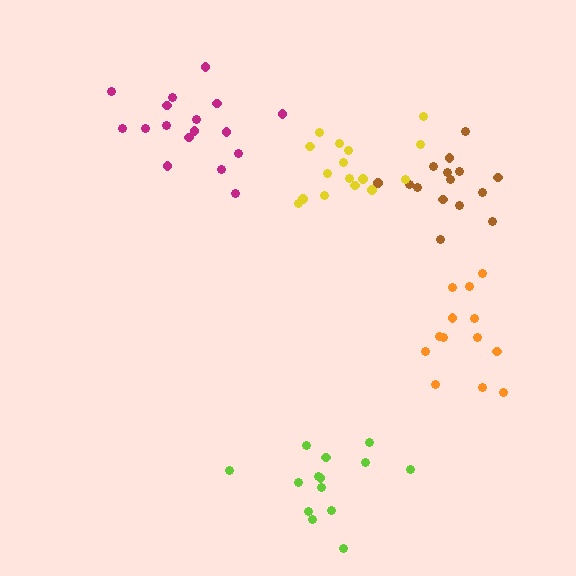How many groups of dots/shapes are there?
There are 5 groups.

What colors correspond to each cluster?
The clusters are colored: brown, lime, yellow, orange, magenta.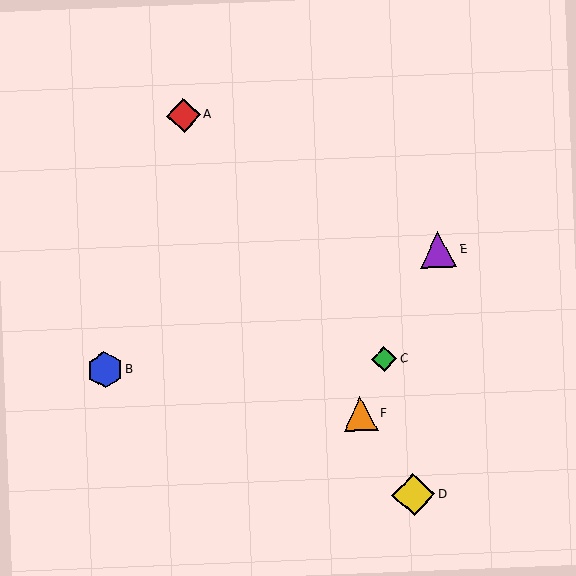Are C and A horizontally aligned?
No, C is at y≈359 and A is at y≈115.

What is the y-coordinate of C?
Object C is at y≈359.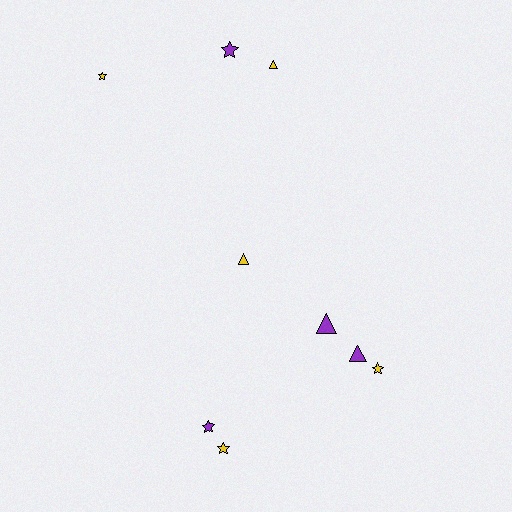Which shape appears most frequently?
Star, with 5 objects.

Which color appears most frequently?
Yellow, with 5 objects.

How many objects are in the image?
There are 9 objects.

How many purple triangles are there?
There are 2 purple triangles.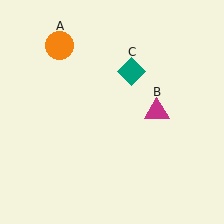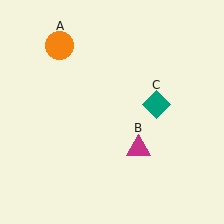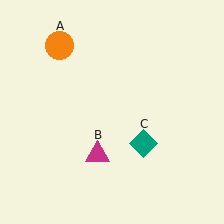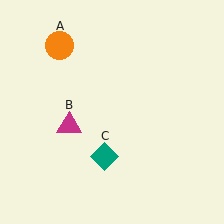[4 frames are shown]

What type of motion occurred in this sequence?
The magenta triangle (object B), teal diamond (object C) rotated clockwise around the center of the scene.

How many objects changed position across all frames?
2 objects changed position: magenta triangle (object B), teal diamond (object C).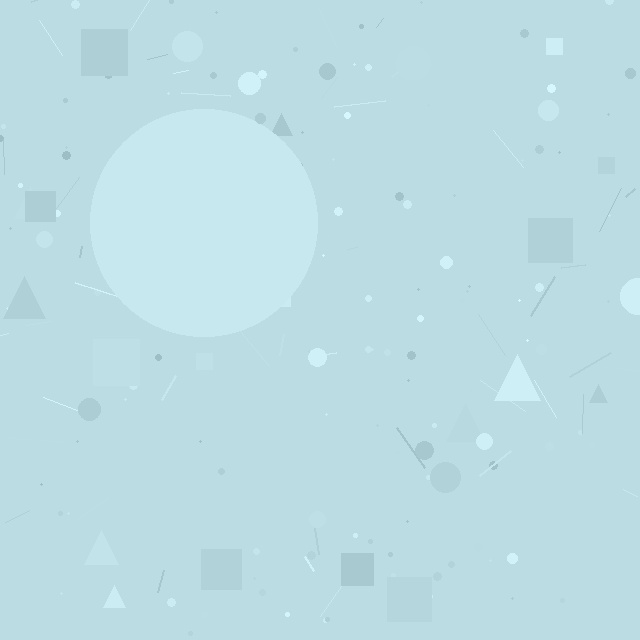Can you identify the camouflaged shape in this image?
The camouflaged shape is a circle.